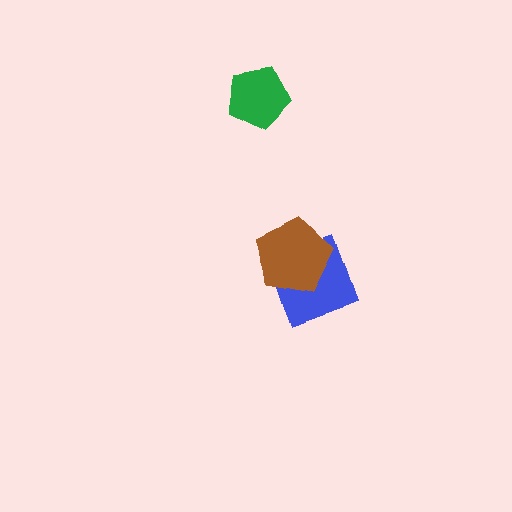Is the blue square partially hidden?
Yes, it is partially covered by another shape.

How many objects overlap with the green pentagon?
0 objects overlap with the green pentagon.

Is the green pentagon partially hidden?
No, no other shape covers it.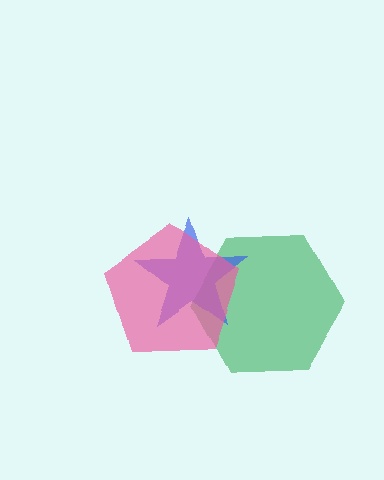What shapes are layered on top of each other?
The layered shapes are: a green hexagon, a blue star, a pink pentagon.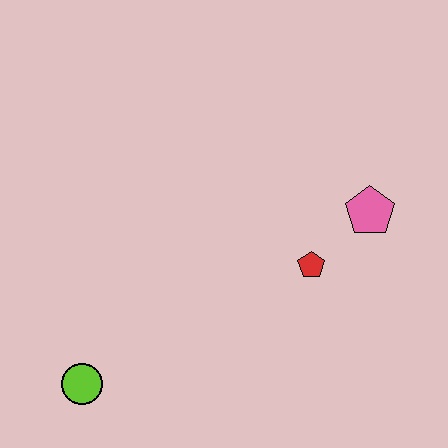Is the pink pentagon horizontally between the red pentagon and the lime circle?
No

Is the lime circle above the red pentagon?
No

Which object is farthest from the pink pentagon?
The lime circle is farthest from the pink pentagon.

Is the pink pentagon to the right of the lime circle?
Yes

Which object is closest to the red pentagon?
The pink pentagon is closest to the red pentagon.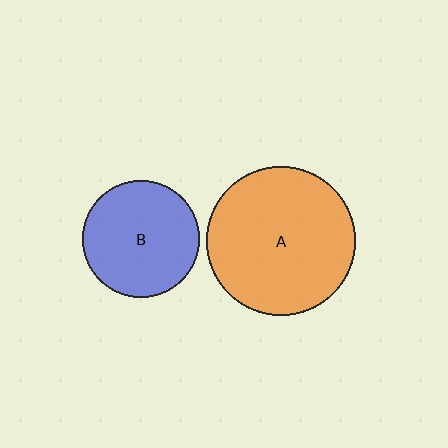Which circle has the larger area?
Circle A (orange).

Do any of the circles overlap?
No, none of the circles overlap.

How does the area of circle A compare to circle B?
Approximately 1.6 times.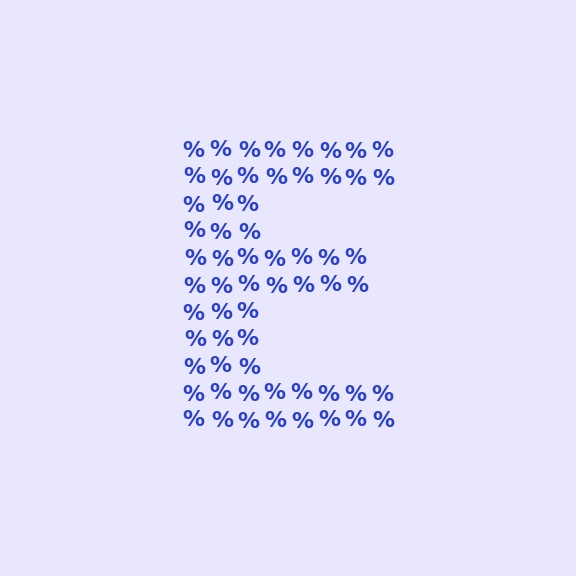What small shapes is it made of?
It is made of small percent signs.